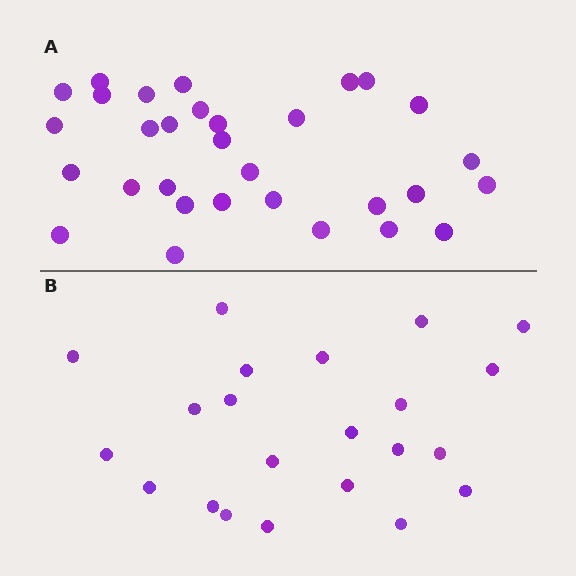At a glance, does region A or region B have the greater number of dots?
Region A (the top region) has more dots.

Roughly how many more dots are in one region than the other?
Region A has roughly 8 or so more dots than region B.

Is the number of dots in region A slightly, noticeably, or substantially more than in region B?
Region A has noticeably more, but not dramatically so. The ratio is roughly 1.4 to 1.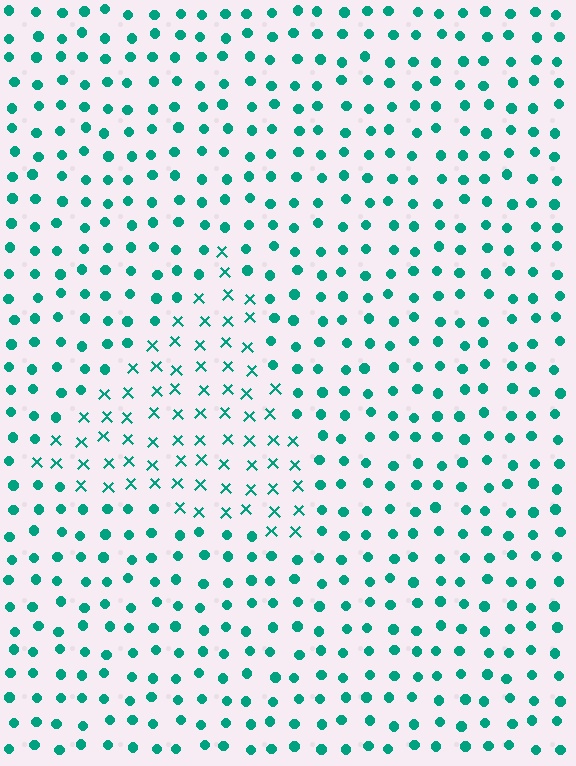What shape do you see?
I see a triangle.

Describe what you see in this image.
The image is filled with small teal elements arranged in a uniform grid. A triangle-shaped region contains X marks, while the surrounding area contains circles. The boundary is defined purely by the change in element shape.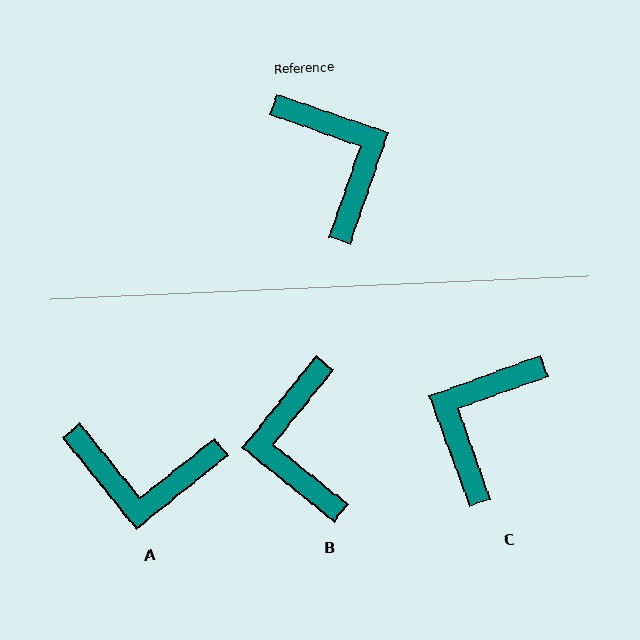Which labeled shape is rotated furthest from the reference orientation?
B, about 161 degrees away.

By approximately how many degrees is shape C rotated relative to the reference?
Approximately 129 degrees counter-clockwise.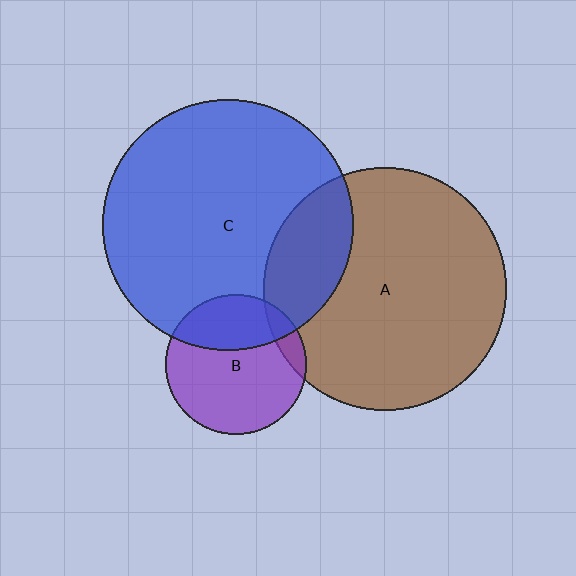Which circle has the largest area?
Circle C (blue).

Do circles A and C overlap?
Yes.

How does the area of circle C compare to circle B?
Approximately 3.2 times.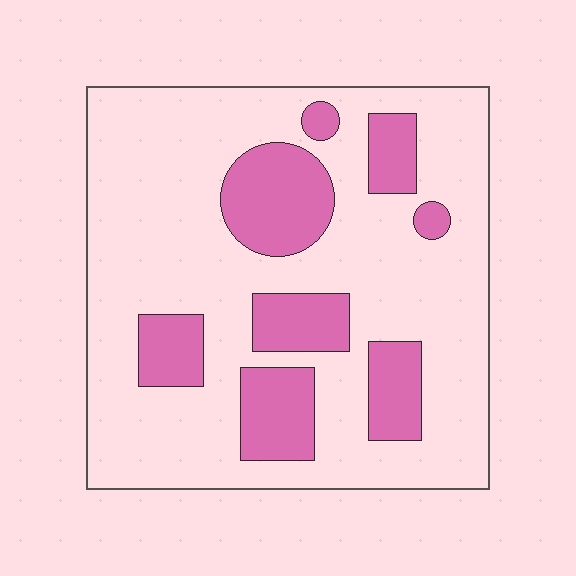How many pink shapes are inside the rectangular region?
8.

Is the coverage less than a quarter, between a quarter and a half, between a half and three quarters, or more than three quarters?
Less than a quarter.